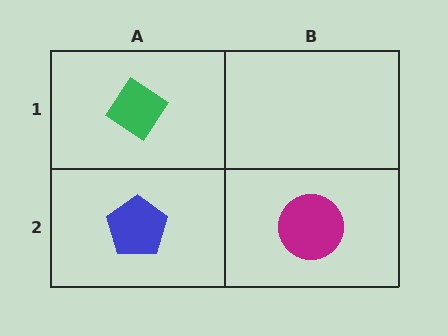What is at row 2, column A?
A blue pentagon.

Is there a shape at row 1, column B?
No, that cell is empty.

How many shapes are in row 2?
2 shapes.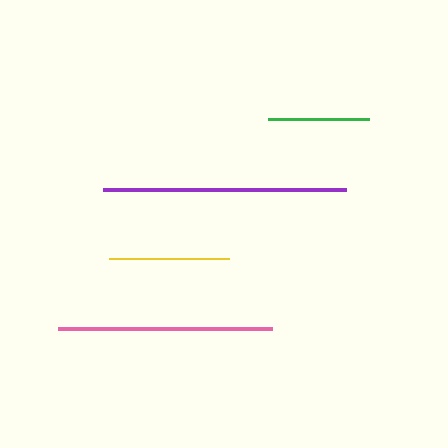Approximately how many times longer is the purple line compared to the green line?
The purple line is approximately 2.4 times the length of the green line.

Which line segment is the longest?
The purple line is the longest at approximately 243 pixels.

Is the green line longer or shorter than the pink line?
The pink line is longer than the green line.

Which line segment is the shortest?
The green line is the shortest at approximately 101 pixels.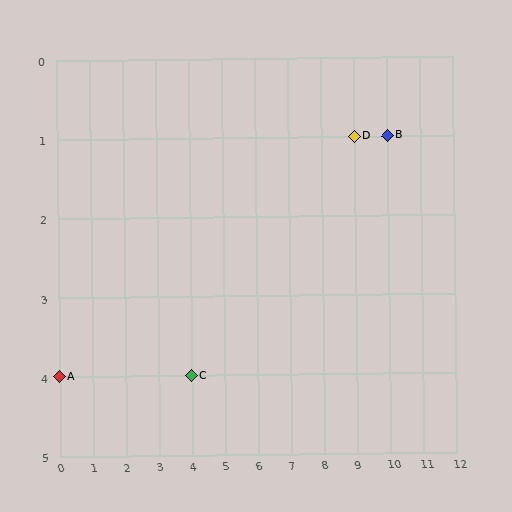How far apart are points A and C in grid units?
Points A and C are 4 columns apart.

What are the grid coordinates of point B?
Point B is at grid coordinates (10, 1).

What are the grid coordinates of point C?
Point C is at grid coordinates (4, 4).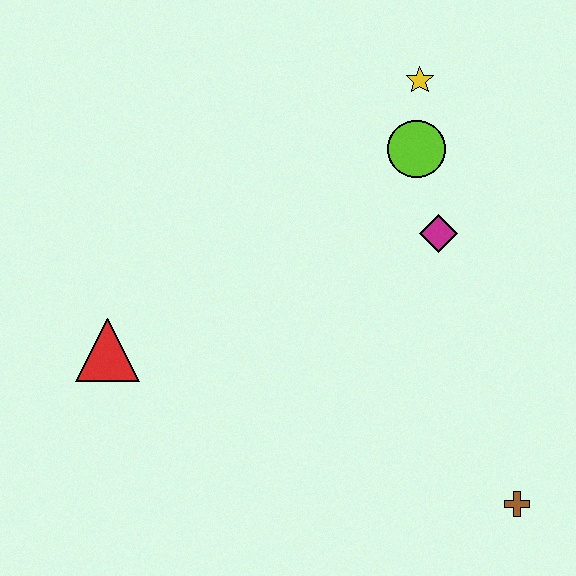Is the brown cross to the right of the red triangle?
Yes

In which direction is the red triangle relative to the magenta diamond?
The red triangle is to the left of the magenta diamond.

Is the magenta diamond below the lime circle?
Yes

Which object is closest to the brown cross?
The magenta diamond is closest to the brown cross.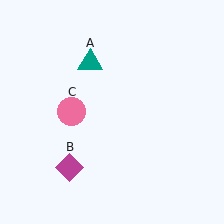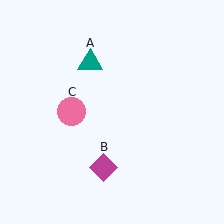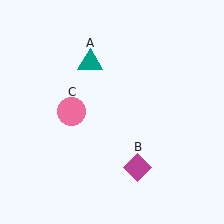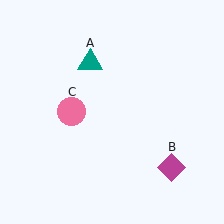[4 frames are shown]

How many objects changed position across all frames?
1 object changed position: magenta diamond (object B).